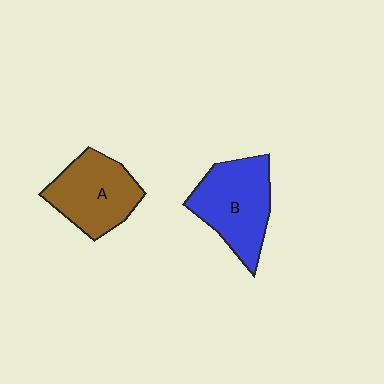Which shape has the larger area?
Shape B (blue).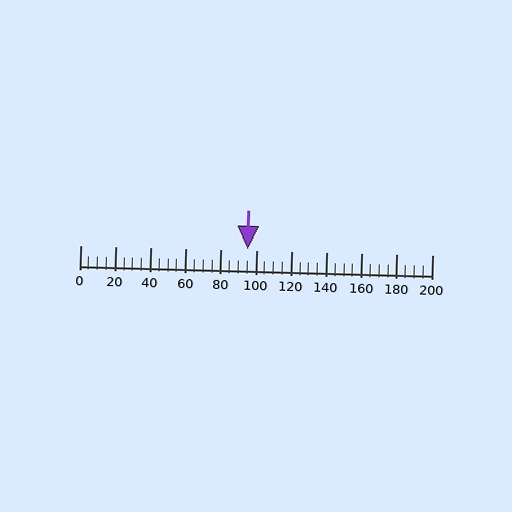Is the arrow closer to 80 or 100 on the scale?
The arrow is closer to 100.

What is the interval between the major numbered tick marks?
The major tick marks are spaced 20 units apart.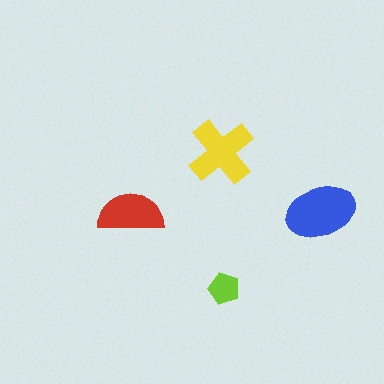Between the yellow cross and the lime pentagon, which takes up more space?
The yellow cross.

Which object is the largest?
The blue ellipse.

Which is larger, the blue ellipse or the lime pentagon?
The blue ellipse.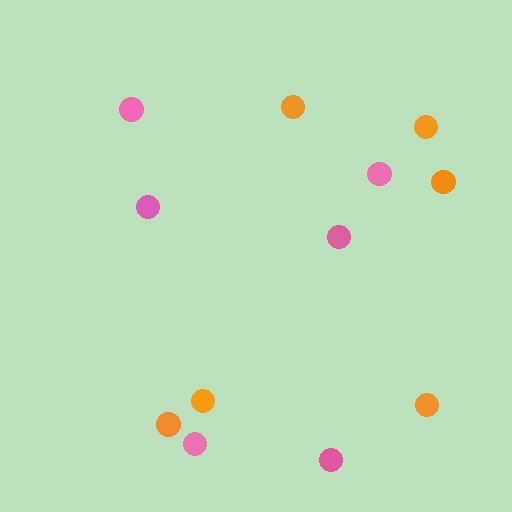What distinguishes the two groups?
There are 2 groups: one group of pink circles (6) and one group of orange circles (6).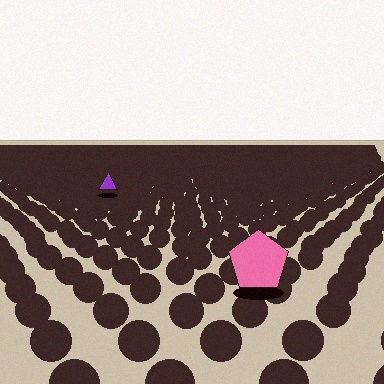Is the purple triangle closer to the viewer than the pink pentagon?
No. The pink pentagon is closer — you can tell from the texture gradient: the ground texture is coarser near it.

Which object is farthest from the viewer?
The purple triangle is farthest from the viewer. It appears smaller and the ground texture around it is denser.